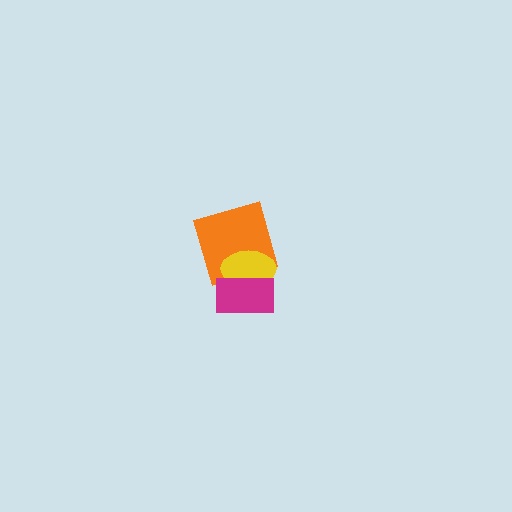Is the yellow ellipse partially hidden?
Yes, it is partially covered by another shape.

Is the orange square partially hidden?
Yes, it is partially covered by another shape.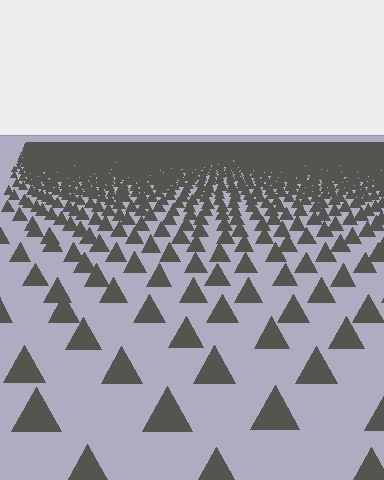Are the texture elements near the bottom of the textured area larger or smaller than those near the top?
Larger. Near the bottom, elements are closer to the viewer and appear at a bigger on-screen size.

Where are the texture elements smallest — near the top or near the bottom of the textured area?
Near the top.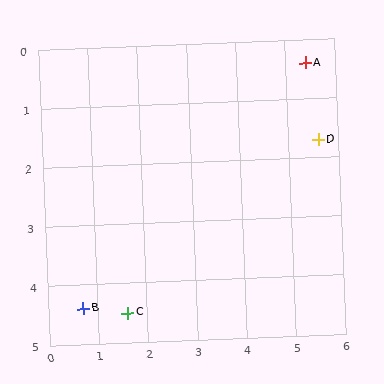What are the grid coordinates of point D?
Point D is at approximately (5.6, 1.7).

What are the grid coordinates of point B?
Point B is at approximately (0.7, 4.4).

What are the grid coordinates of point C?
Point C is at approximately (1.6, 4.5).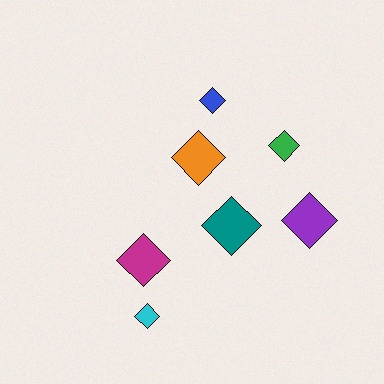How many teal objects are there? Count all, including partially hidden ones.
There is 1 teal object.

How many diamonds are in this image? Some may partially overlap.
There are 7 diamonds.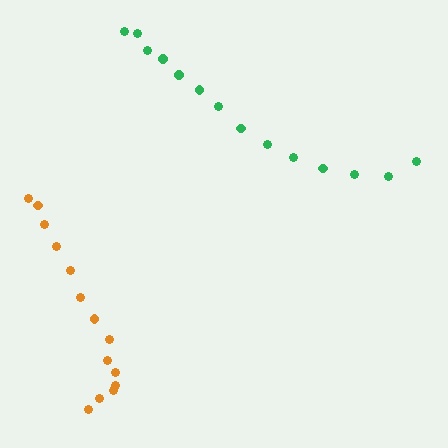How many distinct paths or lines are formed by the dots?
There are 2 distinct paths.